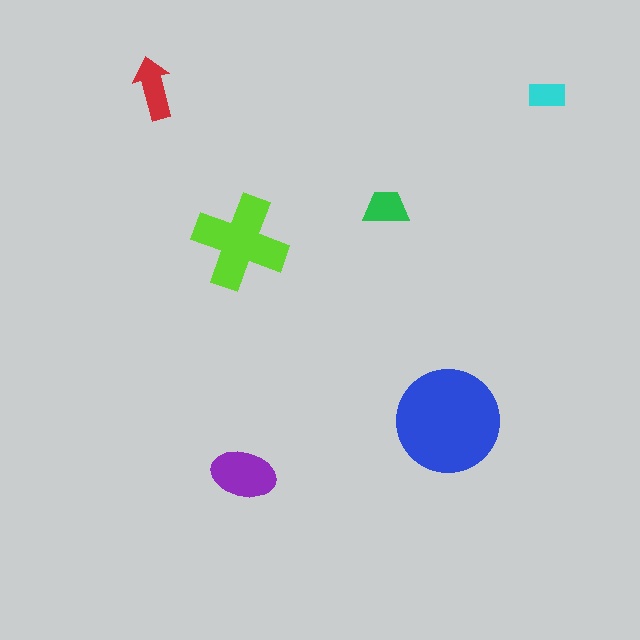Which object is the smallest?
The cyan rectangle.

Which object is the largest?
The blue circle.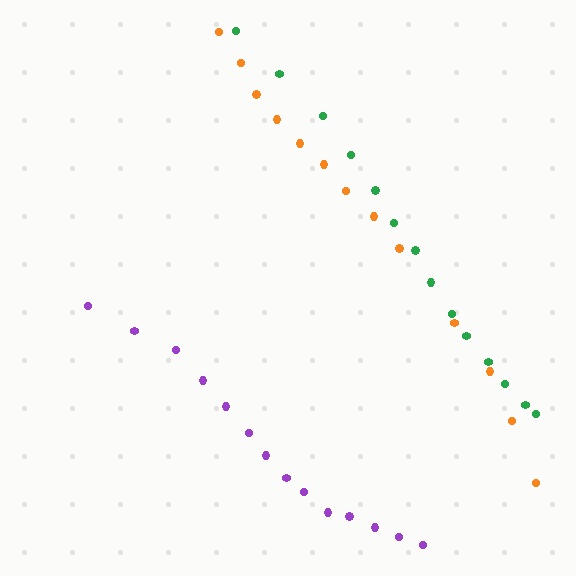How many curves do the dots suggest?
There are 3 distinct paths.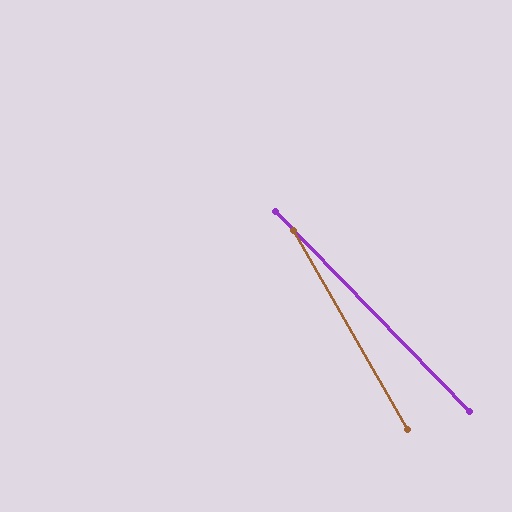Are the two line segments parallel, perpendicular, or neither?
Neither parallel nor perpendicular — they differ by about 14°.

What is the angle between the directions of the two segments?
Approximately 14 degrees.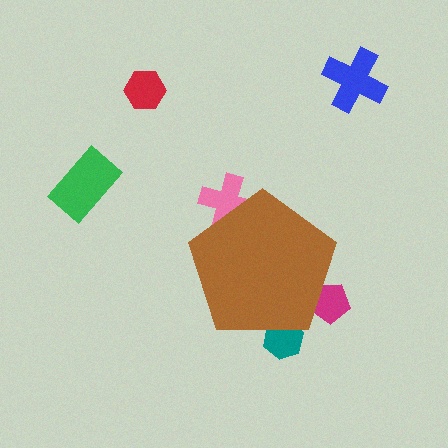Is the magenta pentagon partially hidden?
Yes, the magenta pentagon is partially hidden behind the brown pentagon.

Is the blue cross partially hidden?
No, the blue cross is fully visible.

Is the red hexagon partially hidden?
No, the red hexagon is fully visible.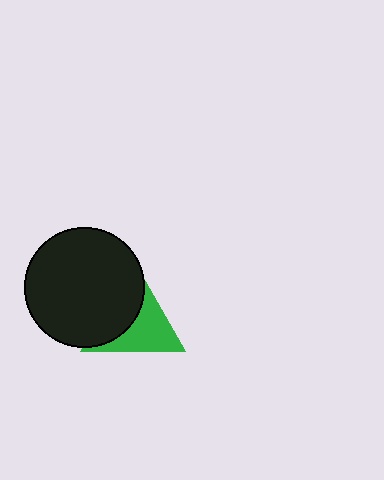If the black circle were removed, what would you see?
You would see the complete green triangle.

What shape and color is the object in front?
The object in front is a black circle.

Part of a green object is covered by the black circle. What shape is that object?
It is a triangle.